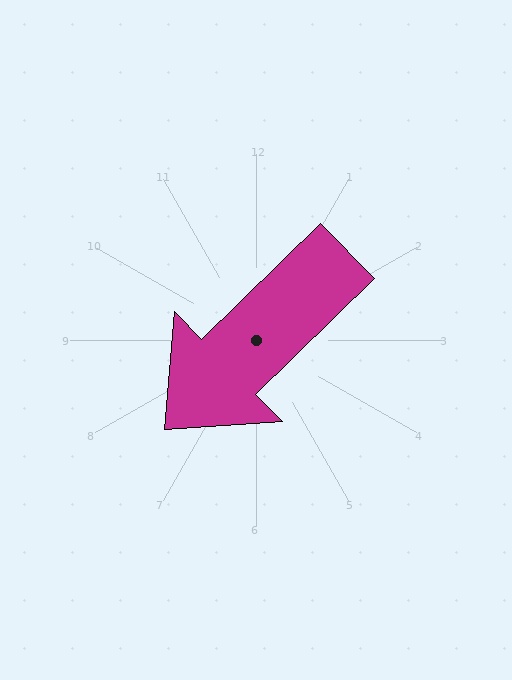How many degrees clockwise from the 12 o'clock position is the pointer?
Approximately 226 degrees.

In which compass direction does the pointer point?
Southwest.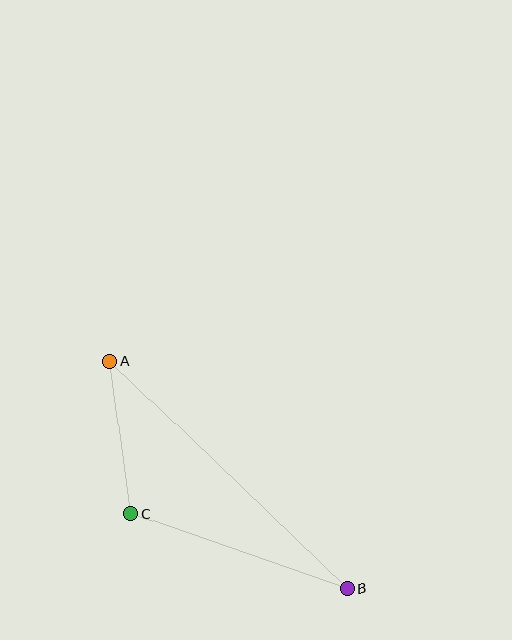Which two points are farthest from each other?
Points A and B are farthest from each other.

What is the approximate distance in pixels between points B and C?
The distance between B and C is approximately 230 pixels.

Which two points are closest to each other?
Points A and C are closest to each other.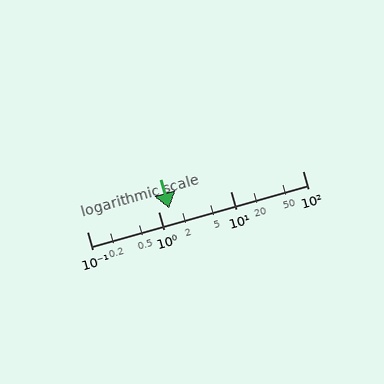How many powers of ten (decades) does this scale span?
The scale spans 3 decades, from 0.1 to 100.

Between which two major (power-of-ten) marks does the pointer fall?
The pointer is between 1 and 10.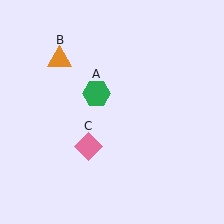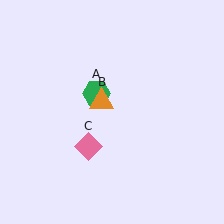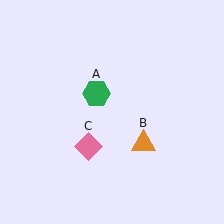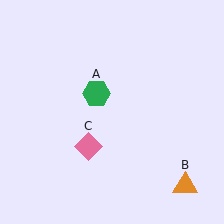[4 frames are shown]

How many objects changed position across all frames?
1 object changed position: orange triangle (object B).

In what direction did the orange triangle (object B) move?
The orange triangle (object B) moved down and to the right.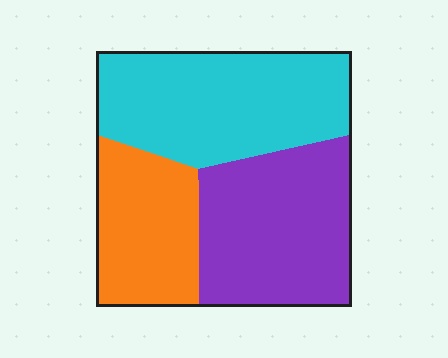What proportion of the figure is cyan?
Cyan covers roughly 40% of the figure.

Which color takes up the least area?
Orange, at roughly 25%.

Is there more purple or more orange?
Purple.